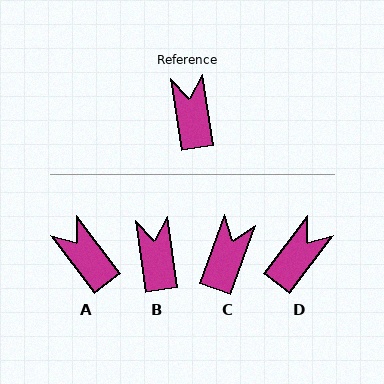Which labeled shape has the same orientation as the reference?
B.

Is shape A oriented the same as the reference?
No, it is off by about 29 degrees.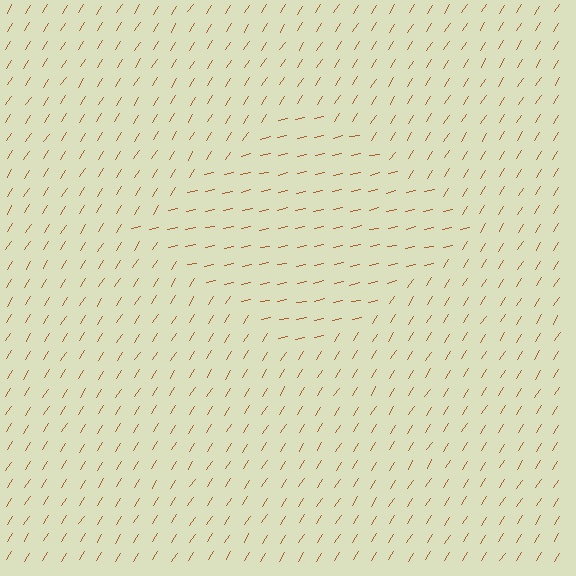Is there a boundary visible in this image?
Yes, there is a texture boundary formed by a change in line orientation.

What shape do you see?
I see a diamond.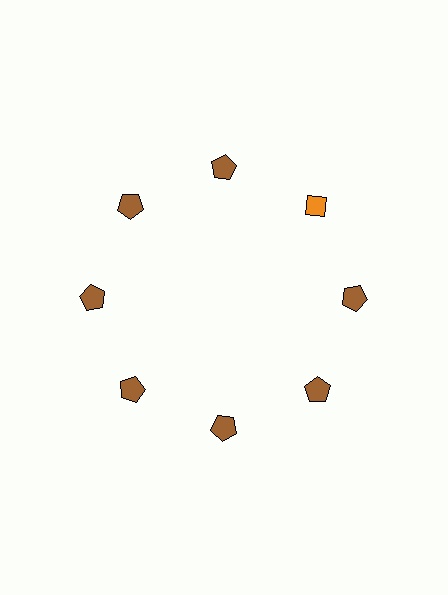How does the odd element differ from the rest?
It differs in both color (orange instead of brown) and shape (diamond instead of pentagon).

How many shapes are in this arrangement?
There are 8 shapes arranged in a ring pattern.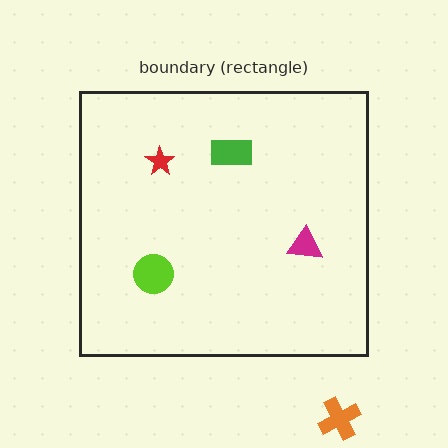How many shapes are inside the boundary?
4 inside, 1 outside.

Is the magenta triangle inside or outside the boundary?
Inside.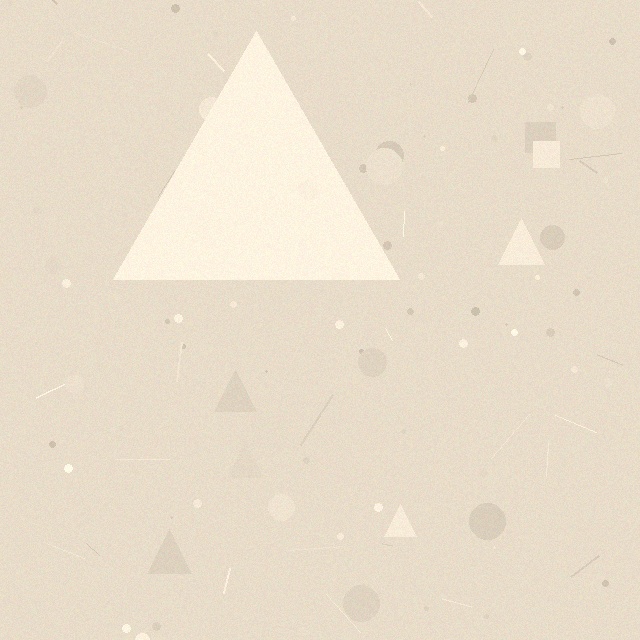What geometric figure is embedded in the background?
A triangle is embedded in the background.